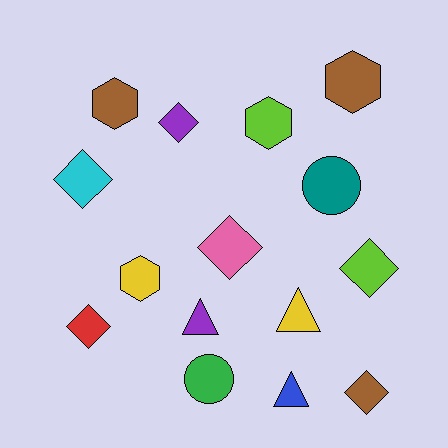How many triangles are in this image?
There are 3 triangles.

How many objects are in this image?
There are 15 objects.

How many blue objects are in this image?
There is 1 blue object.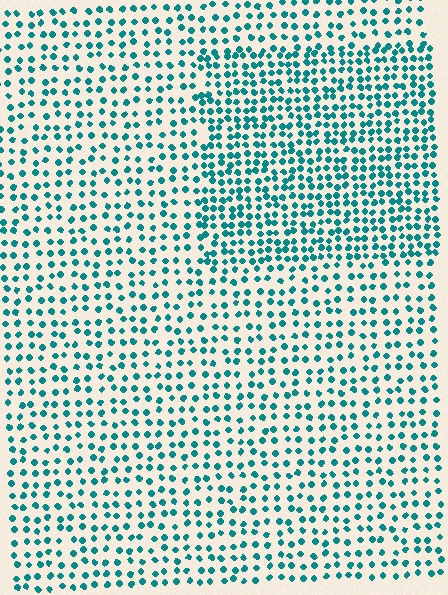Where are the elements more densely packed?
The elements are more densely packed inside the rectangle boundary.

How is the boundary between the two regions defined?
The boundary is defined by a change in element density (approximately 1.7x ratio). All elements are the same color, size, and shape.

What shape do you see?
I see a rectangle.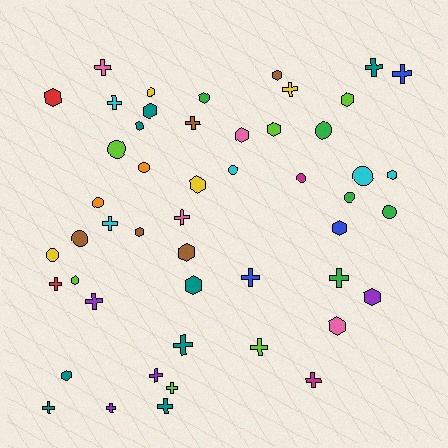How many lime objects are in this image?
There are 6 lime objects.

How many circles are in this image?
There are 11 circles.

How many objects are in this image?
There are 50 objects.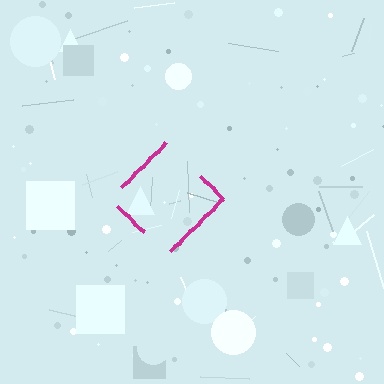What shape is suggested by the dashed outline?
The dashed outline suggests a diamond.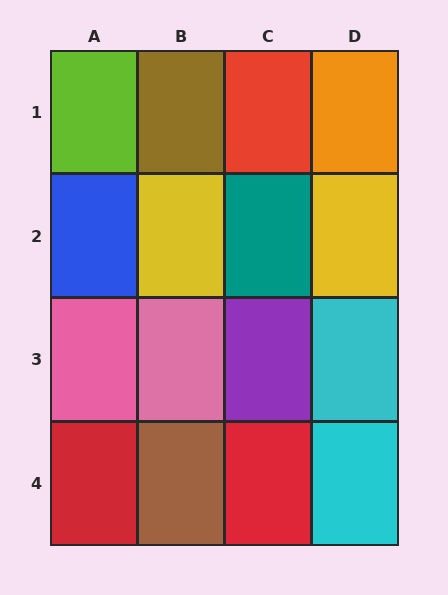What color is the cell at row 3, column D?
Cyan.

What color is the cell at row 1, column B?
Brown.